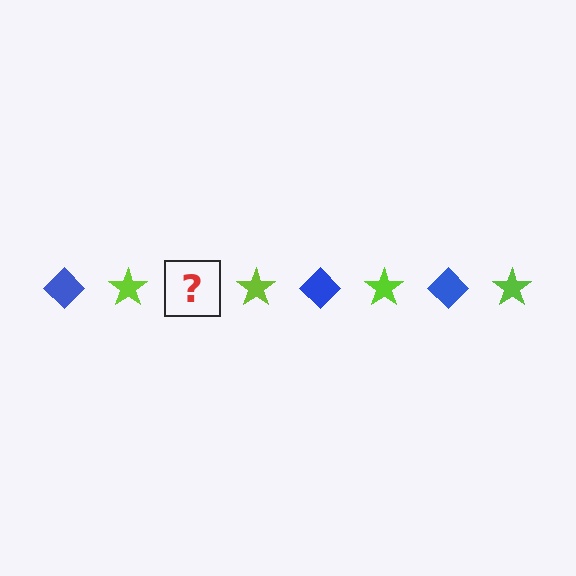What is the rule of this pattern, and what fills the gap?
The rule is that the pattern alternates between blue diamond and lime star. The gap should be filled with a blue diamond.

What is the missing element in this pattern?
The missing element is a blue diamond.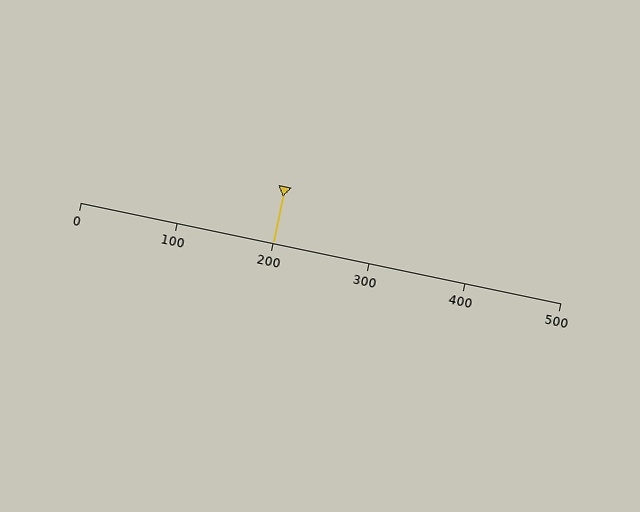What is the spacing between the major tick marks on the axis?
The major ticks are spaced 100 apart.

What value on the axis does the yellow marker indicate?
The marker indicates approximately 200.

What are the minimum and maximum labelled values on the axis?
The axis runs from 0 to 500.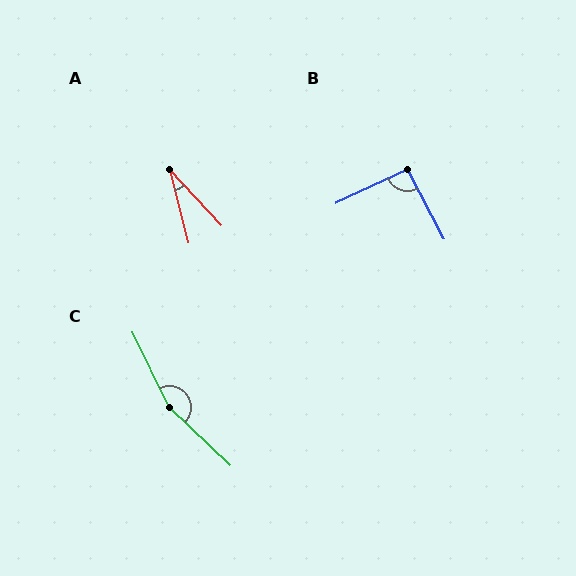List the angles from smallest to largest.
A (29°), B (93°), C (159°).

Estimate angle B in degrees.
Approximately 93 degrees.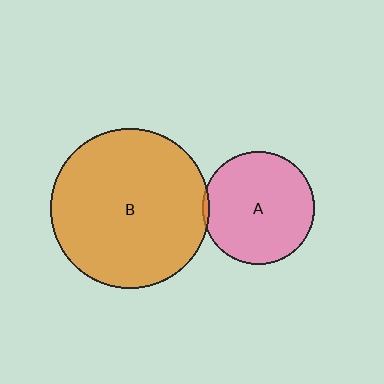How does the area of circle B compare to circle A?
Approximately 2.0 times.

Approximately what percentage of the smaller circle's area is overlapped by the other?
Approximately 5%.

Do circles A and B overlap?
Yes.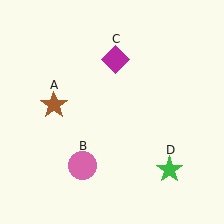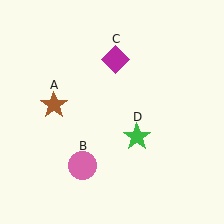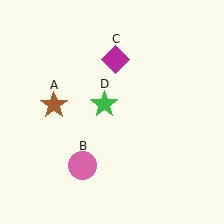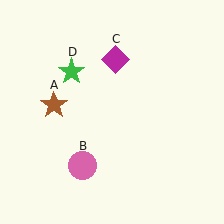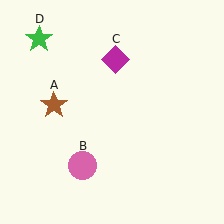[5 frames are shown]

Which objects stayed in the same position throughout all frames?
Brown star (object A) and pink circle (object B) and magenta diamond (object C) remained stationary.